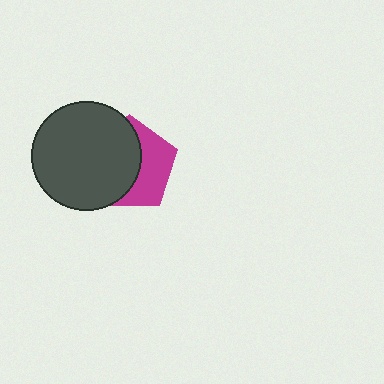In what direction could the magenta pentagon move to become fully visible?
The magenta pentagon could move right. That would shift it out from behind the dark gray circle entirely.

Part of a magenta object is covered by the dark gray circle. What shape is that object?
It is a pentagon.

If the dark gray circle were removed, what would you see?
You would see the complete magenta pentagon.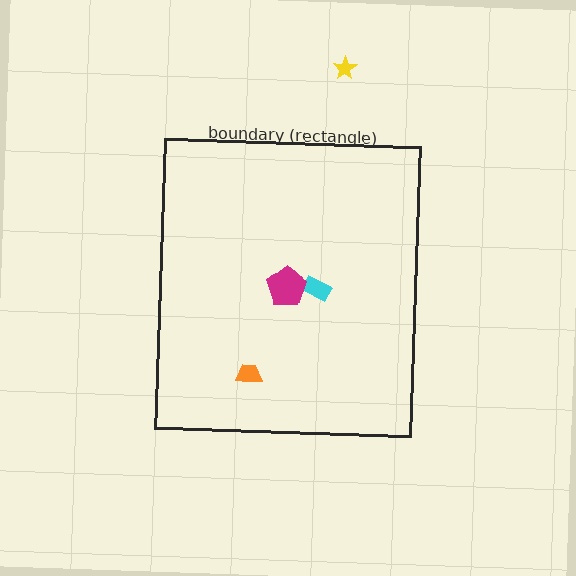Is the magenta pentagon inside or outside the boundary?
Inside.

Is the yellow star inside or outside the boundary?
Outside.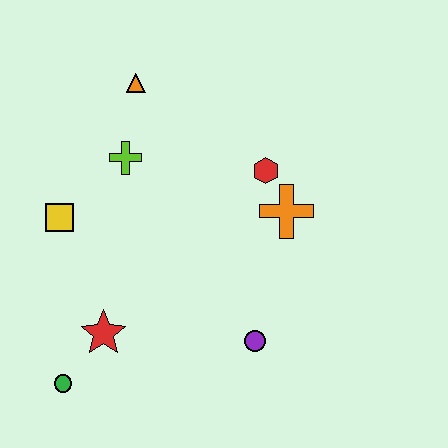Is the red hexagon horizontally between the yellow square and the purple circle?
No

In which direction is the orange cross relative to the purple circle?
The orange cross is above the purple circle.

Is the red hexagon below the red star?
No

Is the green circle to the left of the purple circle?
Yes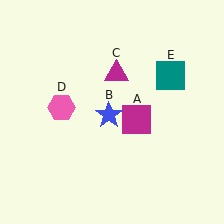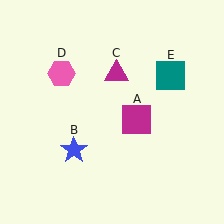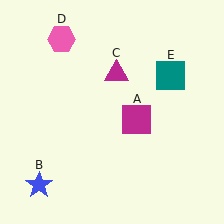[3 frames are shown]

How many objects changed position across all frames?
2 objects changed position: blue star (object B), pink hexagon (object D).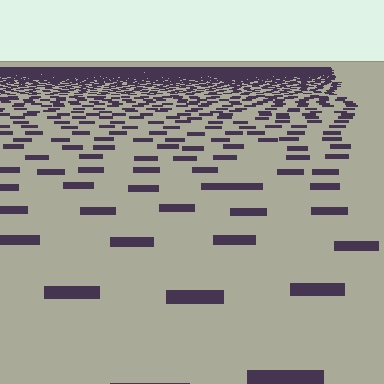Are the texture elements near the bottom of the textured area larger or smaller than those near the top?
Larger. Near the bottom, elements are closer to the viewer and appear at a bigger on-screen size.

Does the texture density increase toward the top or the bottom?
Density increases toward the top.